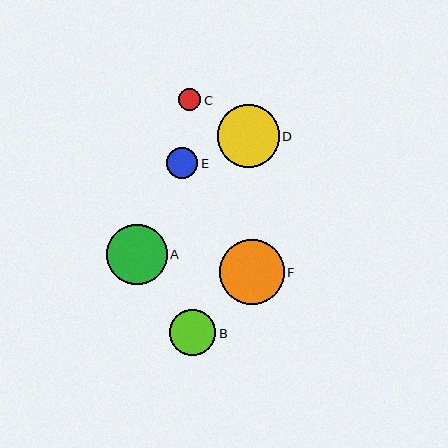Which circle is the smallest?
Circle C is the smallest with a size of approximately 22 pixels.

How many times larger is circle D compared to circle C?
Circle D is approximately 2.8 times the size of circle C.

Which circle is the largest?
Circle F is the largest with a size of approximately 65 pixels.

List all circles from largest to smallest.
From largest to smallest: F, D, A, B, E, C.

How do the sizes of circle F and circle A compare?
Circle F and circle A are approximately the same size.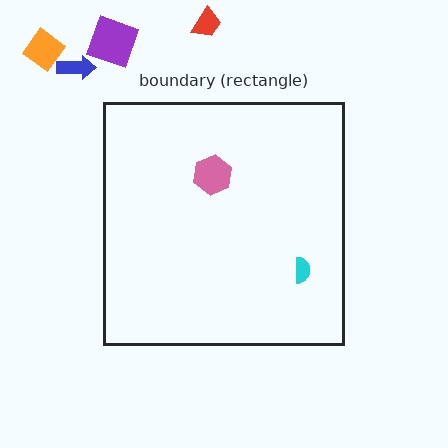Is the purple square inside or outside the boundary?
Outside.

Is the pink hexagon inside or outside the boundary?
Inside.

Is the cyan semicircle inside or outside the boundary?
Inside.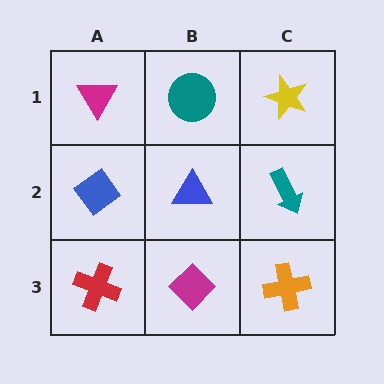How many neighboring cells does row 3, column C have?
2.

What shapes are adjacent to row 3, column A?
A blue diamond (row 2, column A), a magenta diamond (row 3, column B).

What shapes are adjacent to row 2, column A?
A magenta triangle (row 1, column A), a red cross (row 3, column A), a blue triangle (row 2, column B).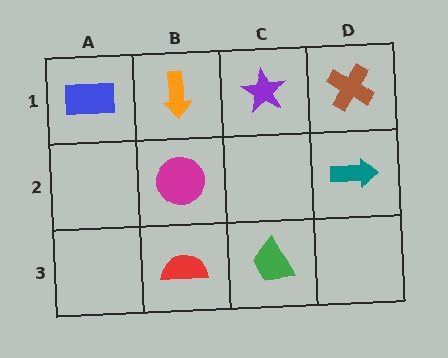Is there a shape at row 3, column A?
No, that cell is empty.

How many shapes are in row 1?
4 shapes.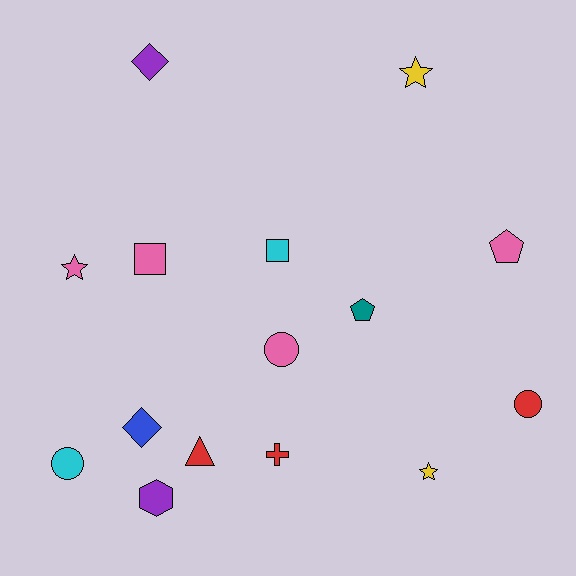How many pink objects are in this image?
There are 4 pink objects.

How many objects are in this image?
There are 15 objects.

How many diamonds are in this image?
There are 2 diamonds.